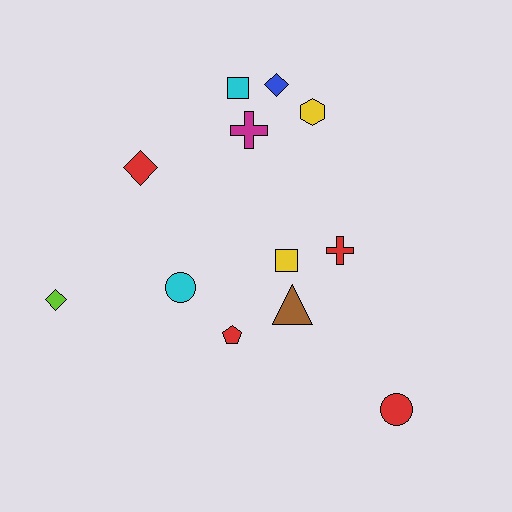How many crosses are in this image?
There are 2 crosses.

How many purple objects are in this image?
There are no purple objects.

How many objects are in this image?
There are 12 objects.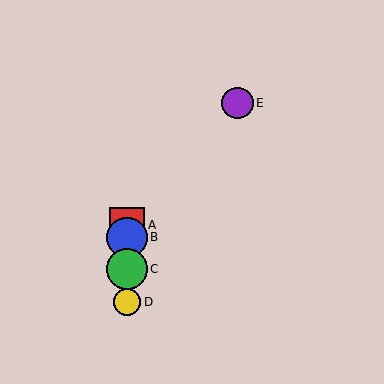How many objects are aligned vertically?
4 objects (A, B, C, D) are aligned vertically.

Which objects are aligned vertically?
Objects A, B, C, D are aligned vertically.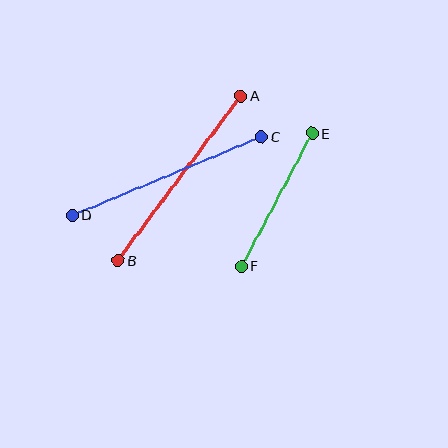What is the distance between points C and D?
The distance is approximately 205 pixels.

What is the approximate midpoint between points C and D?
The midpoint is at approximately (167, 176) pixels.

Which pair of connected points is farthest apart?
Points A and B are farthest apart.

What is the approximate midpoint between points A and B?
The midpoint is at approximately (180, 178) pixels.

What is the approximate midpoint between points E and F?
The midpoint is at approximately (277, 200) pixels.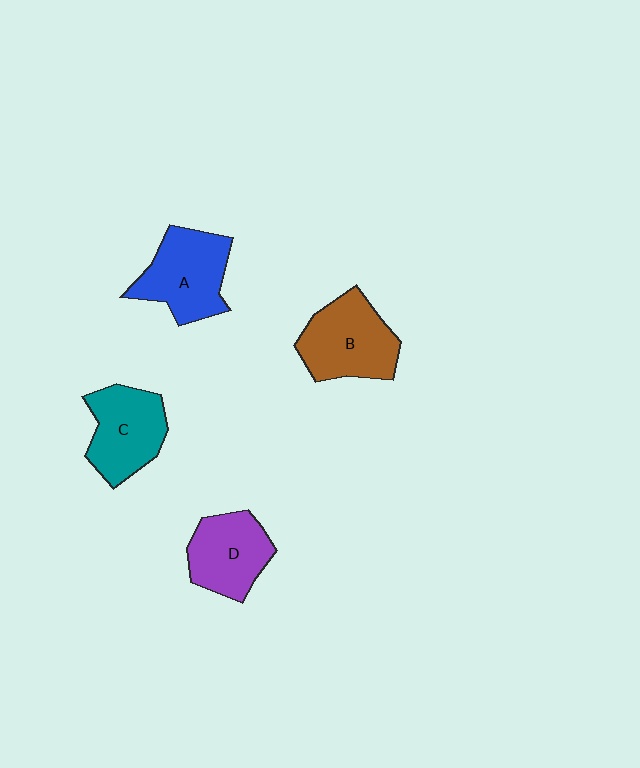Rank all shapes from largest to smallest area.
From largest to smallest: B (brown), A (blue), C (teal), D (purple).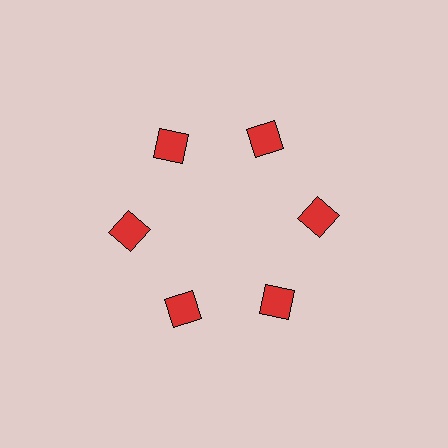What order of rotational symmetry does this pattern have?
This pattern has 6-fold rotational symmetry.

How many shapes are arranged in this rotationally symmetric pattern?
There are 6 shapes, arranged in 6 groups of 1.